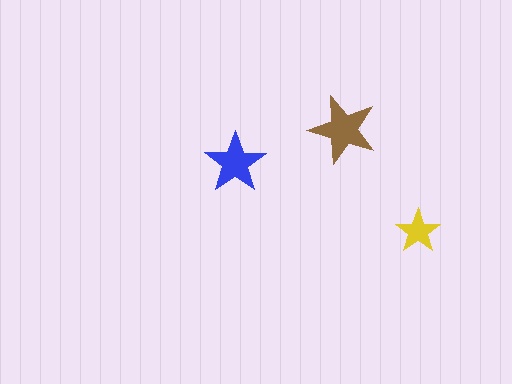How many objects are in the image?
There are 3 objects in the image.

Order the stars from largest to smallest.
the brown one, the blue one, the yellow one.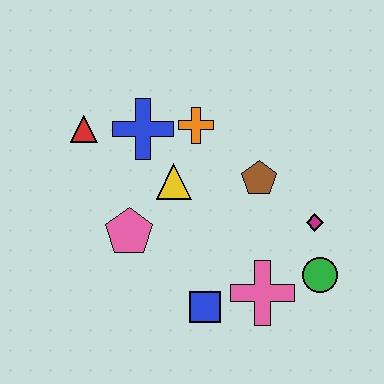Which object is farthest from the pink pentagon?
The green circle is farthest from the pink pentagon.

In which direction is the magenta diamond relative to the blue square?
The magenta diamond is to the right of the blue square.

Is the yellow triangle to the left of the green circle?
Yes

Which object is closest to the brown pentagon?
The magenta diamond is closest to the brown pentagon.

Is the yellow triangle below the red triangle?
Yes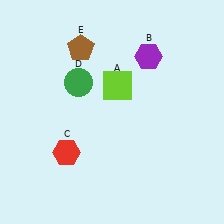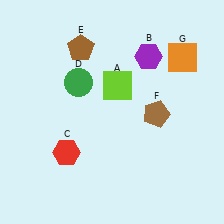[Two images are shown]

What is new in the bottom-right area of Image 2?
A brown pentagon (F) was added in the bottom-right area of Image 2.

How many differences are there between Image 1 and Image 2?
There are 2 differences between the two images.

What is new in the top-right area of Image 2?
An orange square (G) was added in the top-right area of Image 2.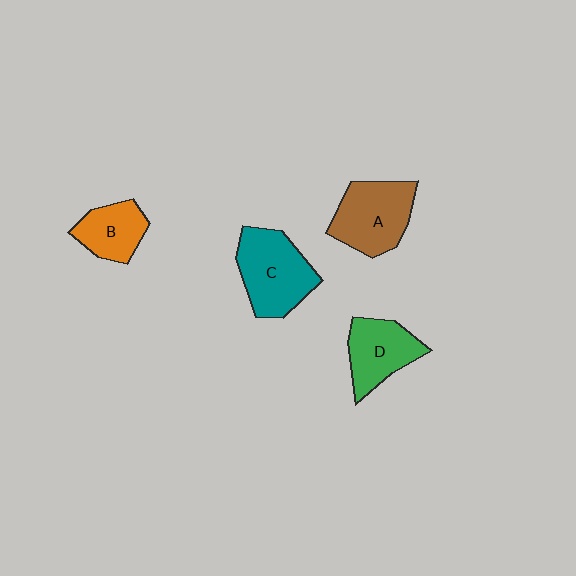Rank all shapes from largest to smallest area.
From largest to smallest: C (teal), A (brown), D (green), B (orange).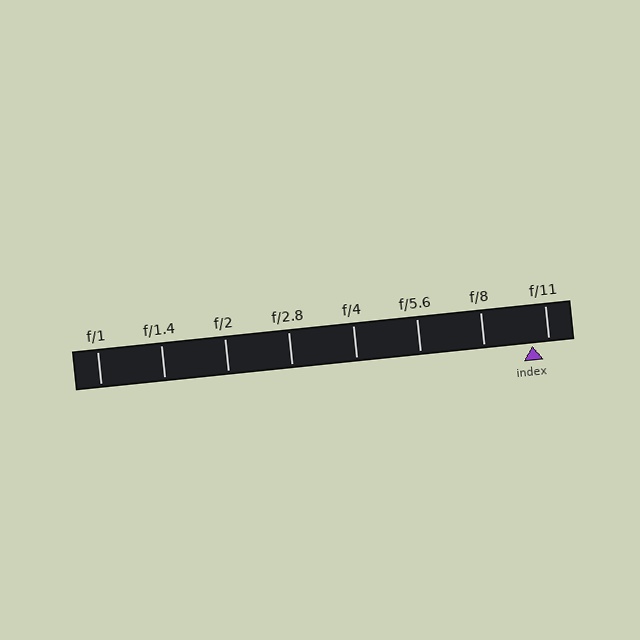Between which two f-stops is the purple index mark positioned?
The index mark is between f/8 and f/11.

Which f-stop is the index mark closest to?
The index mark is closest to f/11.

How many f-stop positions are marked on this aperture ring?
There are 8 f-stop positions marked.